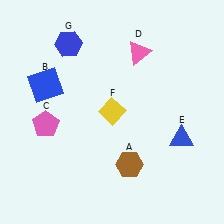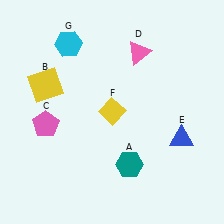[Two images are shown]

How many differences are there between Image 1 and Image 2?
There are 3 differences between the two images.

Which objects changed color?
A changed from brown to teal. B changed from blue to yellow. G changed from blue to cyan.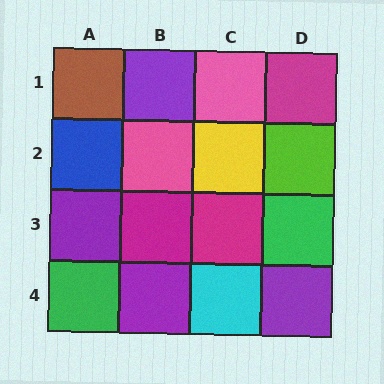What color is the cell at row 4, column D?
Purple.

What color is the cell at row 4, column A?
Green.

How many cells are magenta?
3 cells are magenta.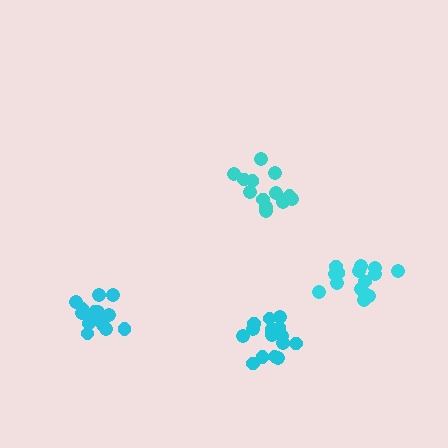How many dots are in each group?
Group 1: 13 dots, Group 2: 15 dots, Group 3: 16 dots, Group 4: 16 dots (60 total).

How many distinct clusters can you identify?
There are 4 distinct clusters.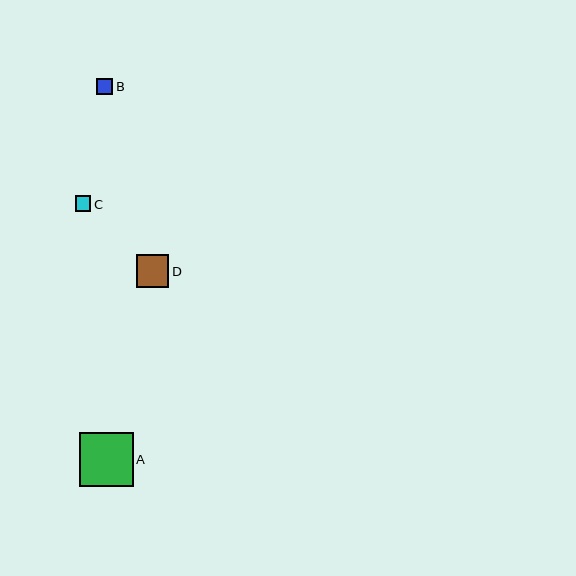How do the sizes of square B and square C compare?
Square B and square C are approximately the same size.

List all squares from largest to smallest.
From largest to smallest: A, D, B, C.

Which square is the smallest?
Square C is the smallest with a size of approximately 16 pixels.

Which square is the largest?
Square A is the largest with a size of approximately 54 pixels.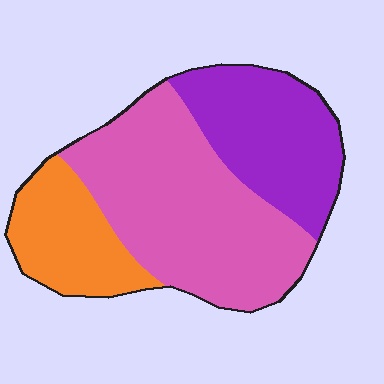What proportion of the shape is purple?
Purple takes up between a sixth and a third of the shape.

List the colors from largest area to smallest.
From largest to smallest: pink, purple, orange.